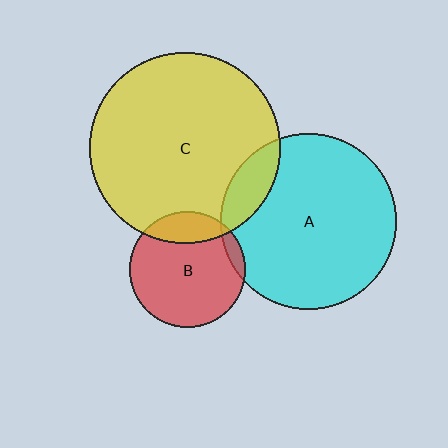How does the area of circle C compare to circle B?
Approximately 2.7 times.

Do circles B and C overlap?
Yes.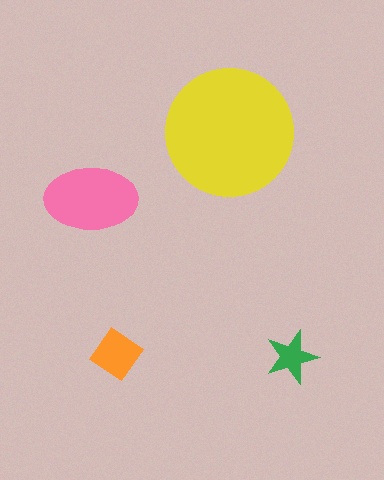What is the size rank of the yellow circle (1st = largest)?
1st.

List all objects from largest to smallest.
The yellow circle, the pink ellipse, the orange diamond, the green star.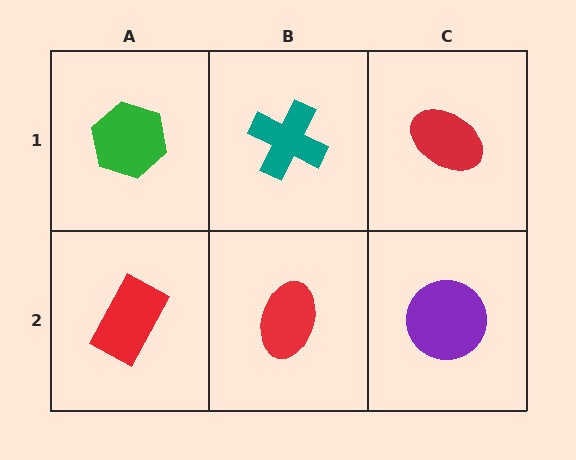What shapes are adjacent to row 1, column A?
A red rectangle (row 2, column A), a teal cross (row 1, column B).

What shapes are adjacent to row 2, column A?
A green hexagon (row 1, column A), a red ellipse (row 2, column B).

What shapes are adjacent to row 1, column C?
A purple circle (row 2, column C), a teal cross (row 1, column B).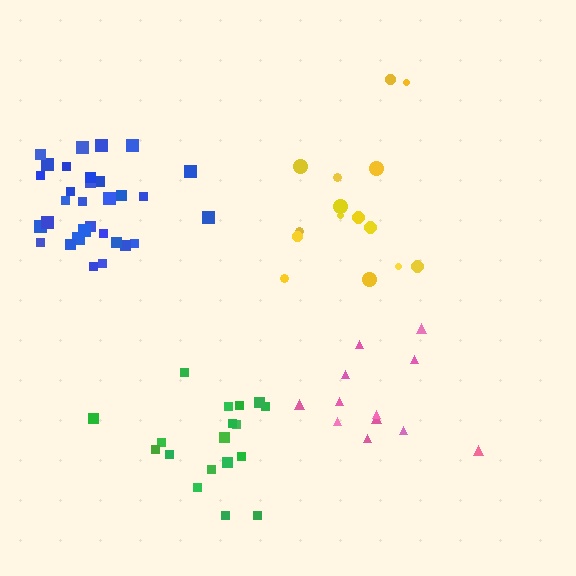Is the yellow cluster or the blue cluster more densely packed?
Blue.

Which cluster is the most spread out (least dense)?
Yellow.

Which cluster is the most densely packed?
Blue.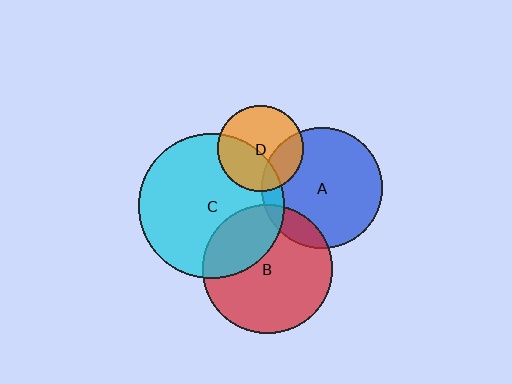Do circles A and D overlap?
Yes.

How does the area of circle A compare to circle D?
Approximately 2.0 times.